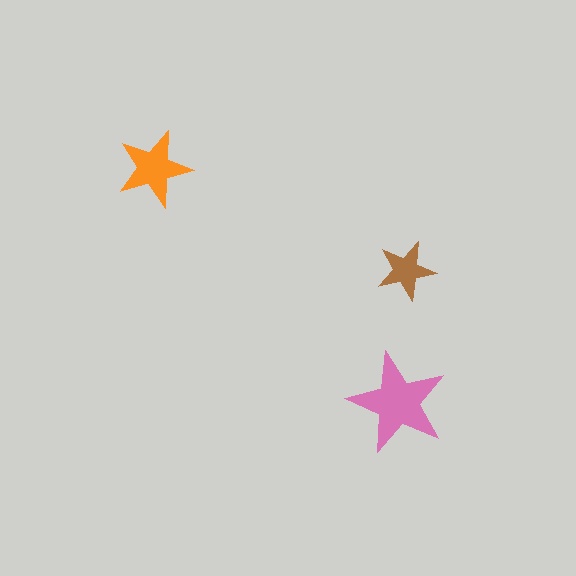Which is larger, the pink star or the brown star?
The pink one.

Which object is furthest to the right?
The brown star is rightmost.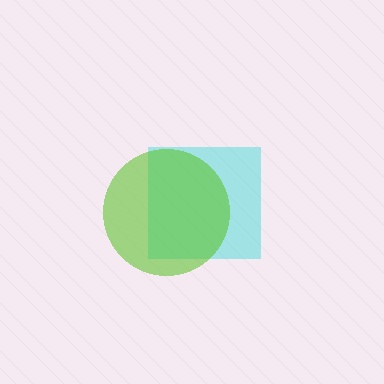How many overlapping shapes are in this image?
There are 2 overlapping shapes in the image.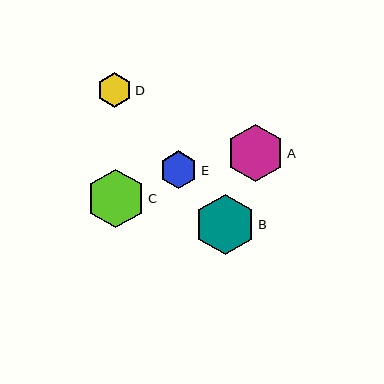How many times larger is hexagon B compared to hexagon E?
Hexagon B is approximately 1.6 times the size of hexagon E.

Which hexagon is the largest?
Hexagon B is the largest with a size of approximately 60 pixels.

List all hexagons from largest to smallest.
From largest to smallest: B, C, A, E, D.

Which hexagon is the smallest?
Hexagon D is the smallest with a size of approximately 35 pixels.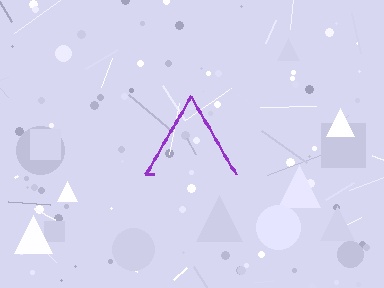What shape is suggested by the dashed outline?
The dashed outline suggests a triangle.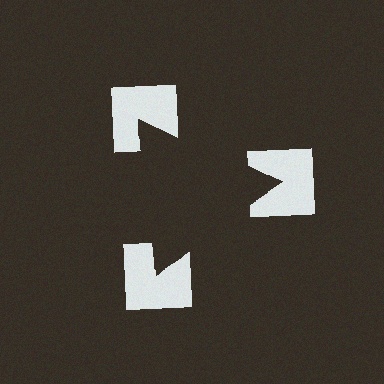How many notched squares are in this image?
There are 3 — one at each vertex of the illusory triangle.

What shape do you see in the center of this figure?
An illusory triangle — its edges are inferred from the aligned wedge cuts in the notched squares, not physically drawn.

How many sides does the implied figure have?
3 sides.